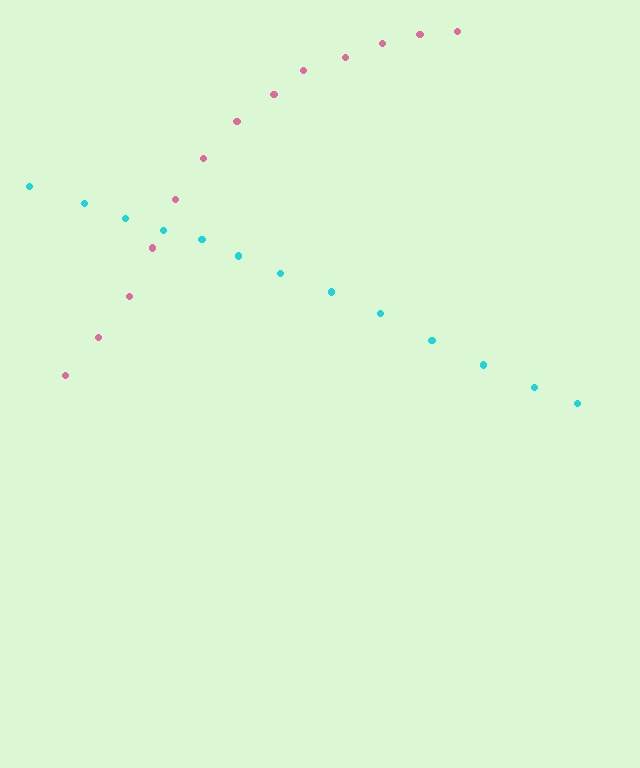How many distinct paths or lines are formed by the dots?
There are 2 distinct paths.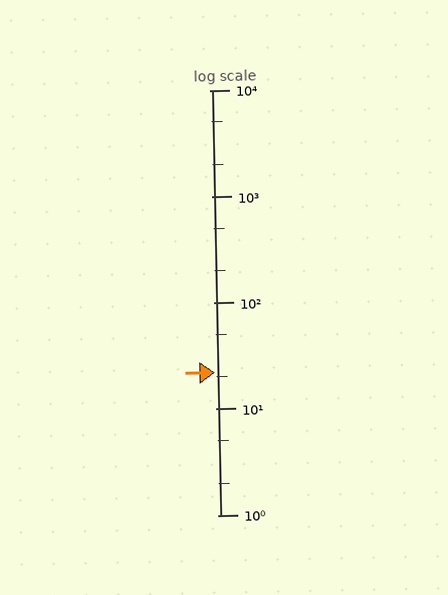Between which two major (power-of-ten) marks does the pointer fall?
The pointer is between 10 and 100.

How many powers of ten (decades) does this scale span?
The scale spans 4 decades, from 1 to 10000.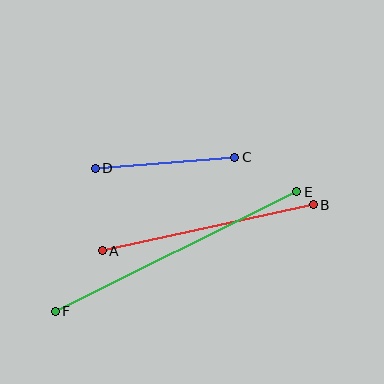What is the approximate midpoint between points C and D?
The midpoint is at approximately (165, 163) pixels.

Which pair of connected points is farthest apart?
Points E and F are farthest apart.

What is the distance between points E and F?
The distance is approximately 269 pixels.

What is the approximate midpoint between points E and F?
The midpoint is at approximately (176, 252) pixels.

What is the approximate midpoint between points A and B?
The midpoint is at approximately (208, 228) pixels.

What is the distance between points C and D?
The distance is approximately 140 pixels.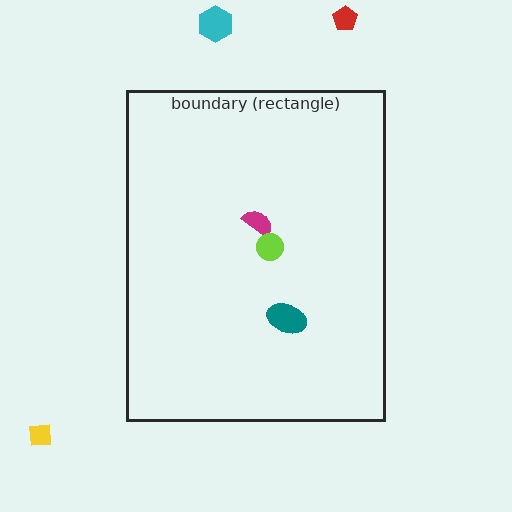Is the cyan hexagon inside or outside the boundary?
Outside.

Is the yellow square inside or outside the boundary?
Outside.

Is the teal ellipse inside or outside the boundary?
Inside.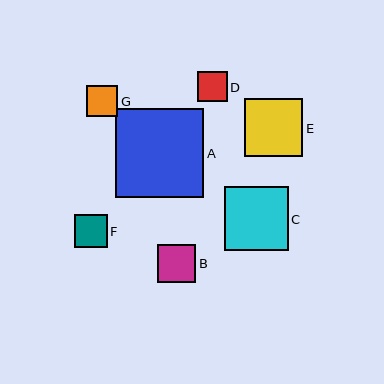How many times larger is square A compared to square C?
Square A is approximately 1.4 times the size of square C.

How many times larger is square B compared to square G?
Square B is approximately 1.2 times the size of square G.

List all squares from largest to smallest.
From largest to smallest: A, C, E, B, F, G, D.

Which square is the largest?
Square A is the largest with a size of approximately 89 pixels.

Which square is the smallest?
Square D is the smallest with a size of approximately 30 pixels.